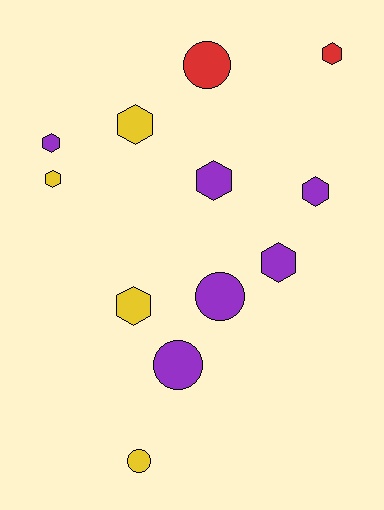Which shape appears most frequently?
Hexagon, with 8 objects.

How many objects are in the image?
There are 12 objects.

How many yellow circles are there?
There is 1 yellow circle.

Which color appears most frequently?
Purple, with 6 objects.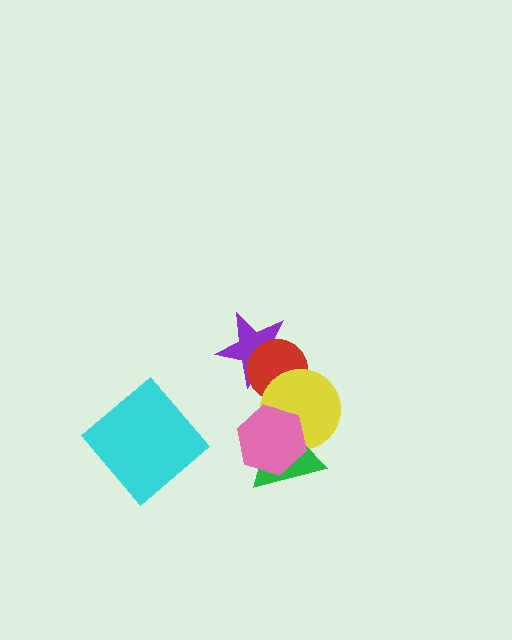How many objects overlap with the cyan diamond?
0 objects overlap with the cyan diamond.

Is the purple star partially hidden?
Yes, it is partially covered by another shape.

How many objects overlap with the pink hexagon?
2 objects overlap with the pink hexagon.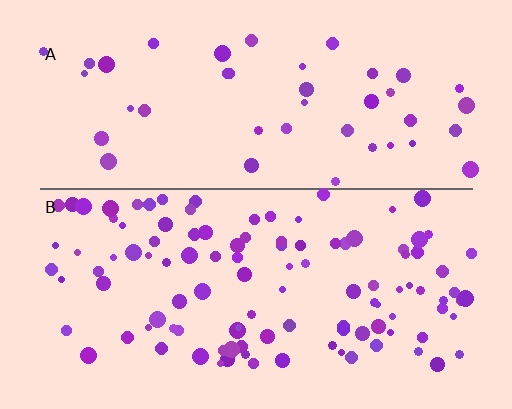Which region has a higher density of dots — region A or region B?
B (the bottom).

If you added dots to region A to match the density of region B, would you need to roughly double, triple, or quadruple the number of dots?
Approximately triple.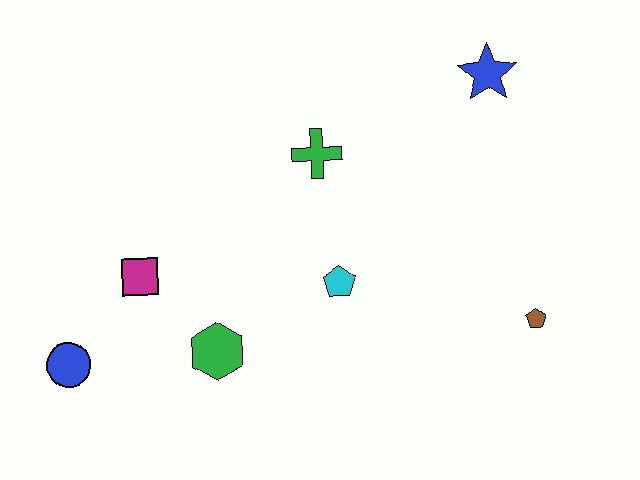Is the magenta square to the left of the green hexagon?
Yes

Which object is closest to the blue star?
The green cross is closest to the blue star.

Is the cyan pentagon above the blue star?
No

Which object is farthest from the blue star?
The blue circle is farthest from the blue star.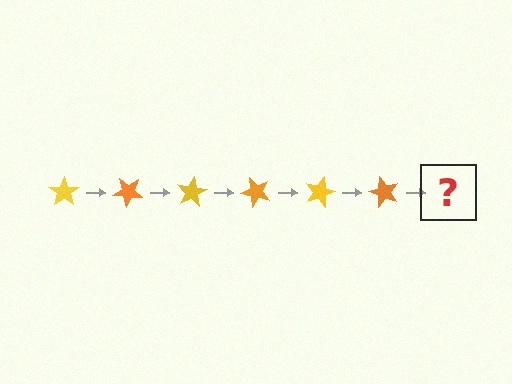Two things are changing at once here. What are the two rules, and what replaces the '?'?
The two rules are that it rotates 40 degrees each step and the color cycles through yellow and orange. The '?' should be a yellow star, rotated 240 degrees from the start.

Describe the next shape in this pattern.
It should be a yellow star, rotated 240 degrees from the start.